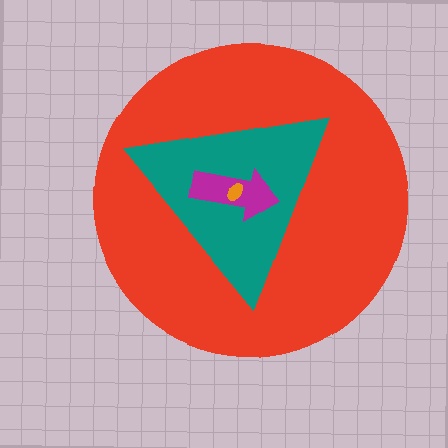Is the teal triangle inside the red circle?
Yes.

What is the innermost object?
The orange ellipse.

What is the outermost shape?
The red circle.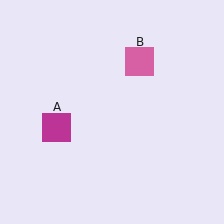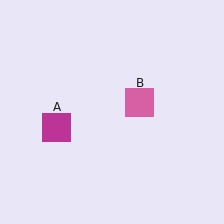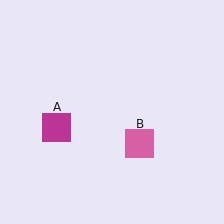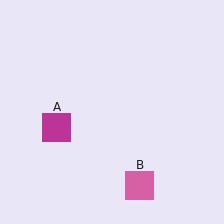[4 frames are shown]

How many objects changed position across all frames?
1 object changed position: pink square (object B).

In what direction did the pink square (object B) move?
The pink square (object B) moved down.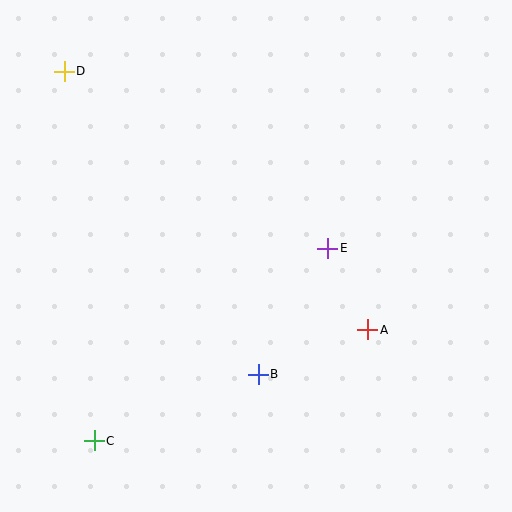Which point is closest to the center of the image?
Point E at (328, 248) is closest to the center.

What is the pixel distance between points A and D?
The distance between A and D is 398 pixels.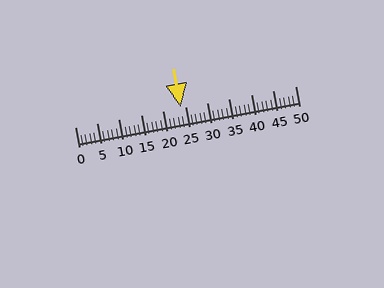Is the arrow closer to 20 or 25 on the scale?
The arrow is closer to 25.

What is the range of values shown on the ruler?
The ruler shows values from 0 to 50.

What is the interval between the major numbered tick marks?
The major tick marks are spaced 5 units apart.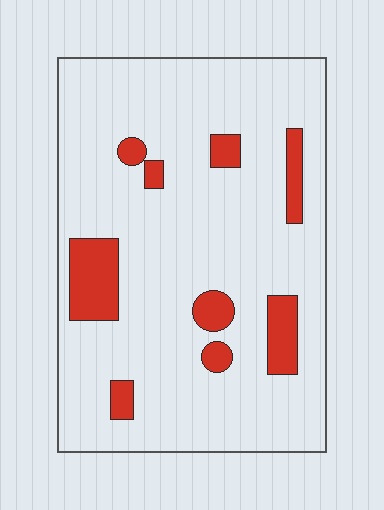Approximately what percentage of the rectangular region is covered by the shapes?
Approximately 15%.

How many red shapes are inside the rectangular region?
9.